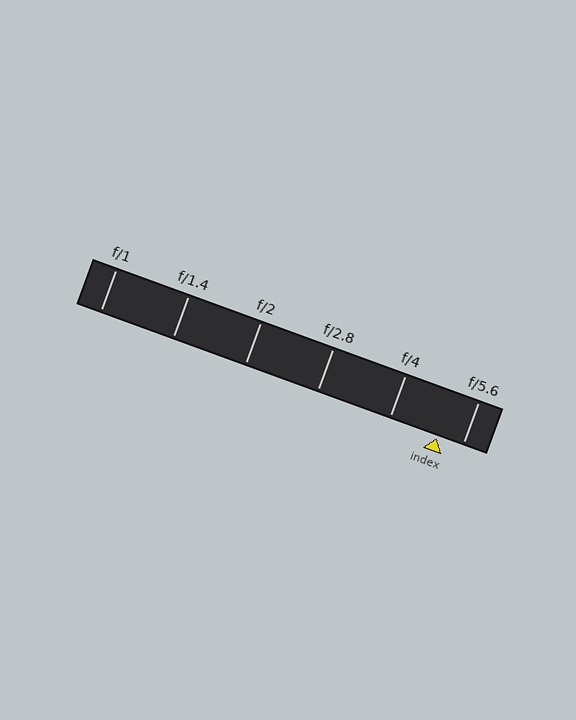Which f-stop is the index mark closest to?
The index mark is closest to f/5.6.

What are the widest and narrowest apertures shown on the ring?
The widest aperture shown is f/1 and the narrowest is f/5.6.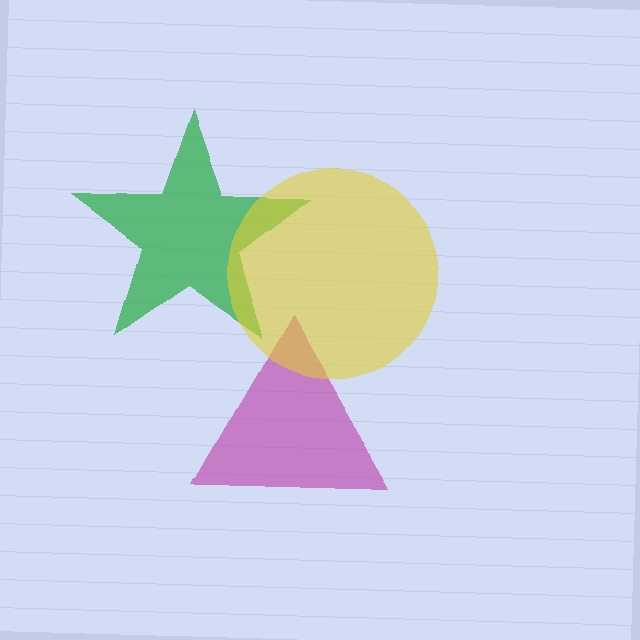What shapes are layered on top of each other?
The layered shapes are: a magenta triangle, a green star, a yellow circle.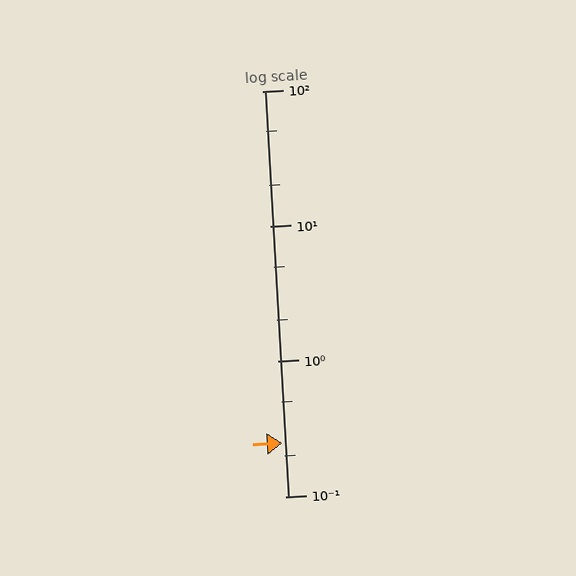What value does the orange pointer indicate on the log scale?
The pointer indicates approximately 0.25.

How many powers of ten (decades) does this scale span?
The scale spans 3 decades, from 0.1 to 100.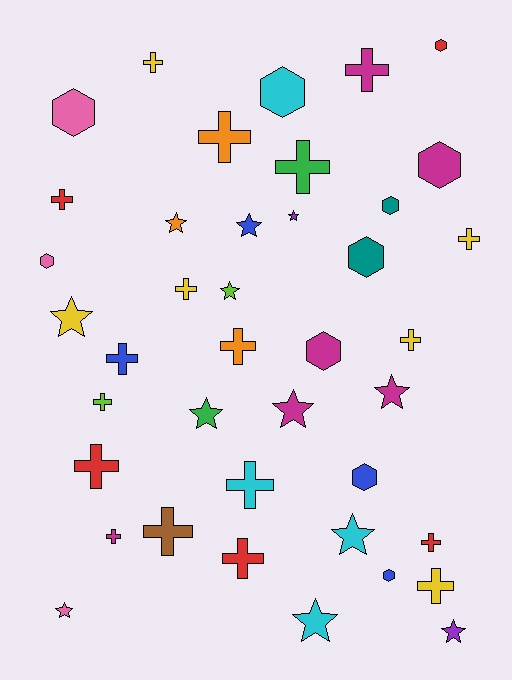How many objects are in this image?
There are 40 objects.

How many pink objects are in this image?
There are 3 pink objects.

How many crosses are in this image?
There are 18 crosses.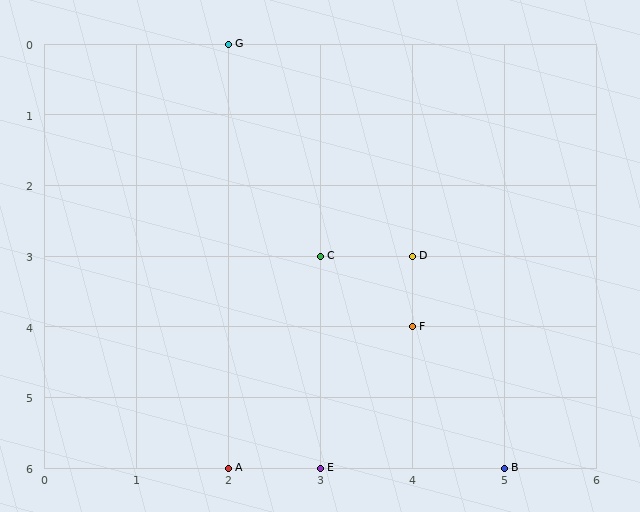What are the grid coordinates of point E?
Point E is at grid coordinates (3, 6).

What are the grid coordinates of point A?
Point A is at grid coordinates (2, 6).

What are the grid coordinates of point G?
Point G is at grid coordinates (2, 0).